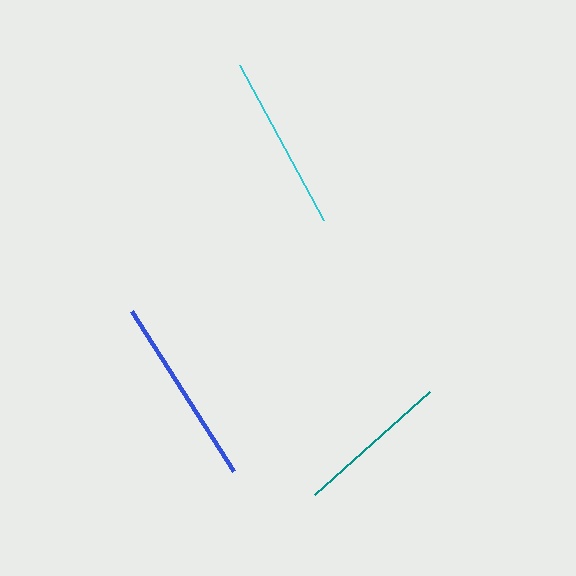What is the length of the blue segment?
The blue segment is approximately 190 pixels long.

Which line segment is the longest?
The blue line is the longest at approximately 190 pixels.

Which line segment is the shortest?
The teal line is the shortest at approximately 154 pixels.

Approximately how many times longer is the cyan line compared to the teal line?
The cyan line is approximately 1.1 times the length of the teal line.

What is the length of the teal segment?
The teal segment is approximately 154 pixels long.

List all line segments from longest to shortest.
From longest to shortest: blue, cyan, teal.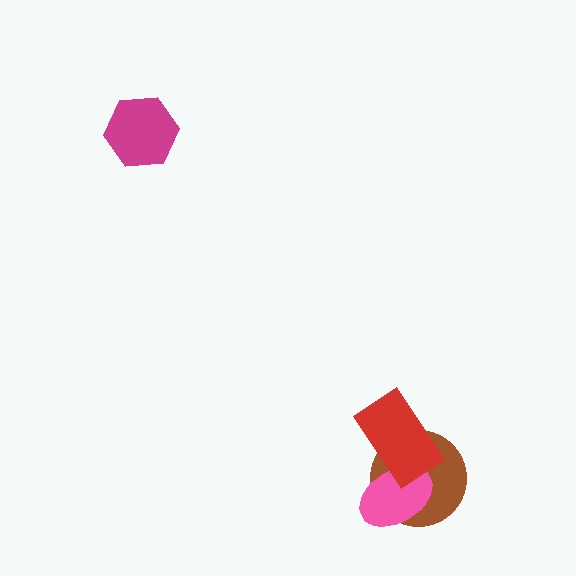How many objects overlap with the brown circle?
2 objects overlap with the brown circle.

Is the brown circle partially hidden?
Yes, it is partially covered by another shape.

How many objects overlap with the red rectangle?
2 objects overlap with the red rectangle.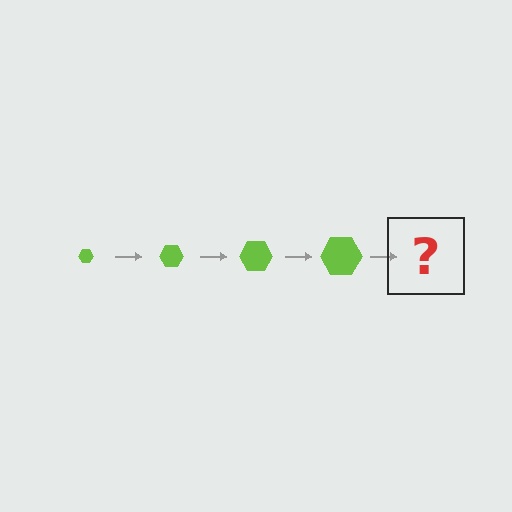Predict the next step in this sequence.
The next step is a lime hexagon, larger than the previous one.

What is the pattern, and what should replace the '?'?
The pattern is that the hexagon gets progressively larger each step. The '?' should be a lime hexagon, larger than the previous one.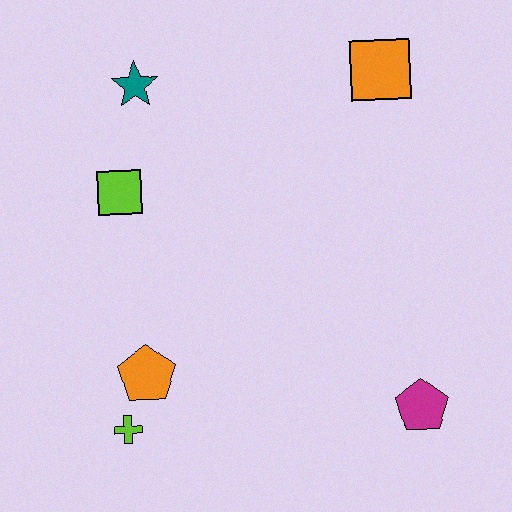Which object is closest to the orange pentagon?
The lime cross is closest to the orange pentagon.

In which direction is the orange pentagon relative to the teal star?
The orange pentagon is below the teal star.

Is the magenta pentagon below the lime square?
Yes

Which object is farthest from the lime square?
The magenta pentagon is farthest from the lime square.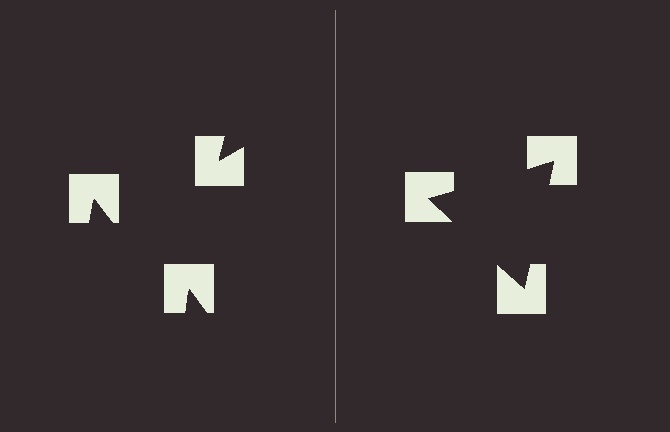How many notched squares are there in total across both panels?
6 — 3 on each side.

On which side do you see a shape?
An illusory triangle appears on the right side. On the left side the wedge cuts are rotated, so no coherent shape forms.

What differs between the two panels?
The notched squares are positioned identically on both sides; only the wedge orientations differ. On the right they align to a triangle; on the left they are misaligned.